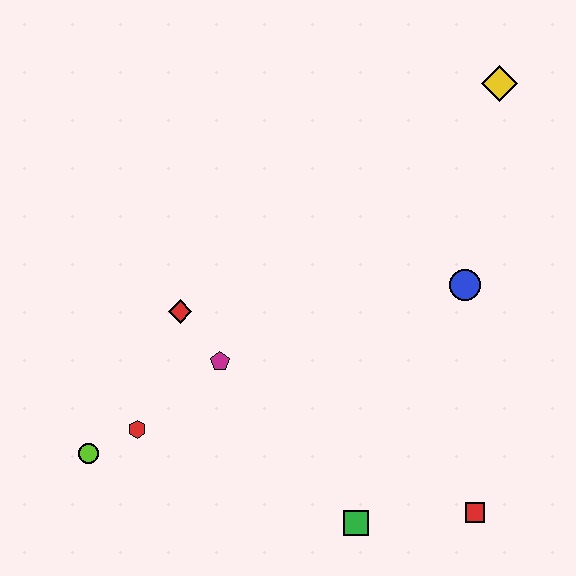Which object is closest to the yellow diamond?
The blue circle is closest to the yellow diamond.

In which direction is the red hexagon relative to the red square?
The red hexagon is to the left of the red square.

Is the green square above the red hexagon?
No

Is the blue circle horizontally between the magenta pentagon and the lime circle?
No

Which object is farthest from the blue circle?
The lime circle is farthest from the blue circle.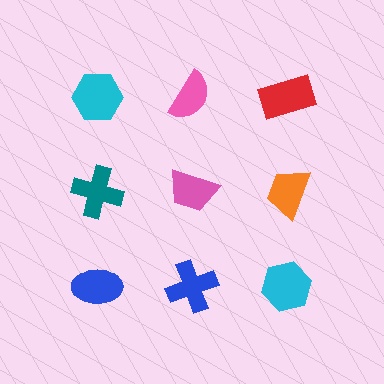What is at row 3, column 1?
A blue ellipse.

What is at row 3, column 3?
A cyan hexagon.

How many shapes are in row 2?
3 shapes.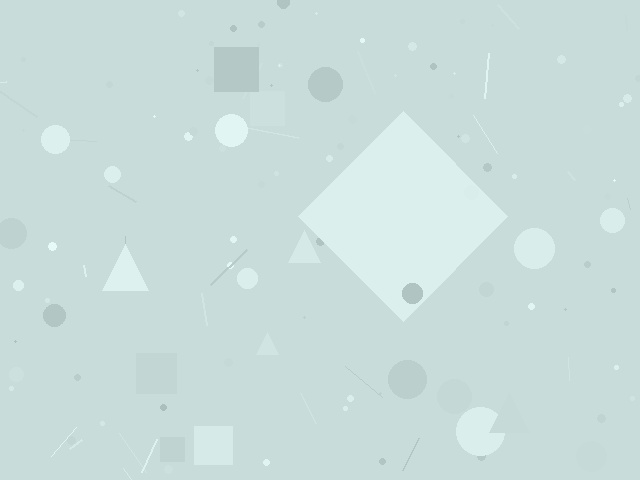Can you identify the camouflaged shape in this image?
The camouflaged shape is a diamond.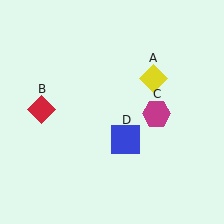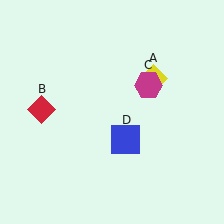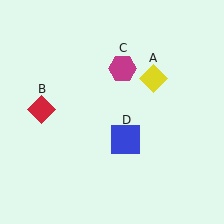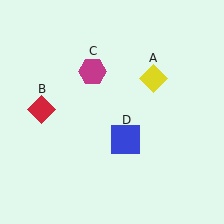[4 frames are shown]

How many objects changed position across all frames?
1 object changed position: magenta hexagon (object C).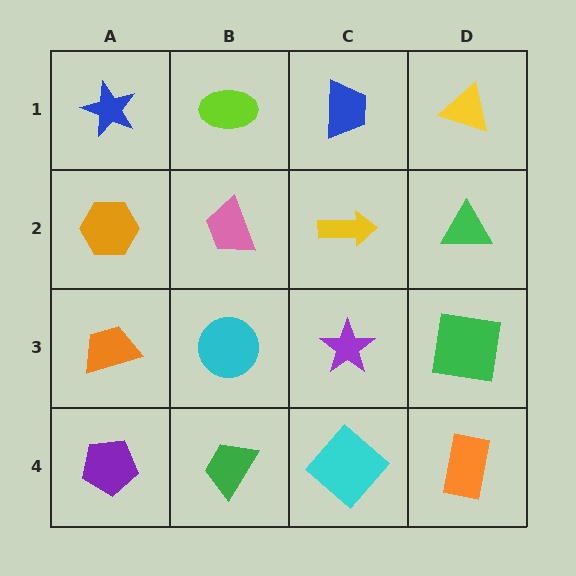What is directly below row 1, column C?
A yellow arrow.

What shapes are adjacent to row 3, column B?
A pink trapezoid (row 2, column B), a green trapezoid (row 4, column B), an orange trapezoid (row 3, column A), a purple star (row 3, column C).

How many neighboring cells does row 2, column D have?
3.